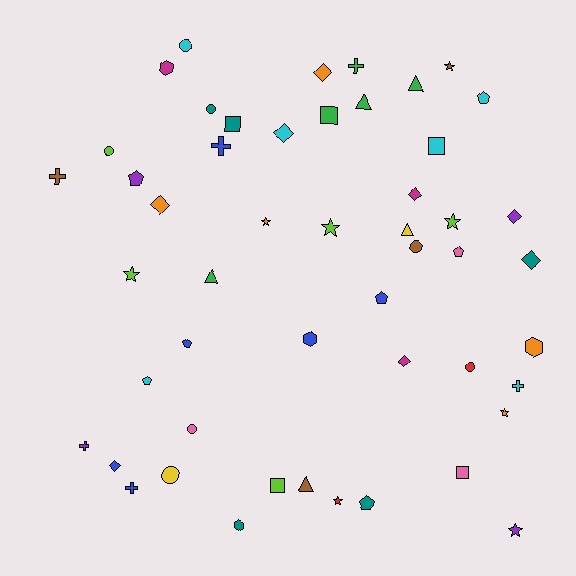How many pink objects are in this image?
There are 3 pink objects.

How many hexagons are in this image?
There are 4 hexagons.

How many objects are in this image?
There are 50 objects.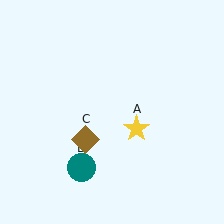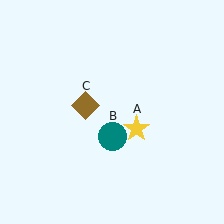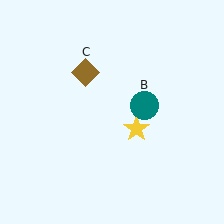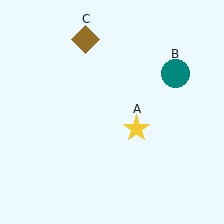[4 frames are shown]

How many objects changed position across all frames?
2 objects changed position: teal circle (object B), brown diamond (object C).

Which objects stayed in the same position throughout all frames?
Yellow star (object A) remained stationary.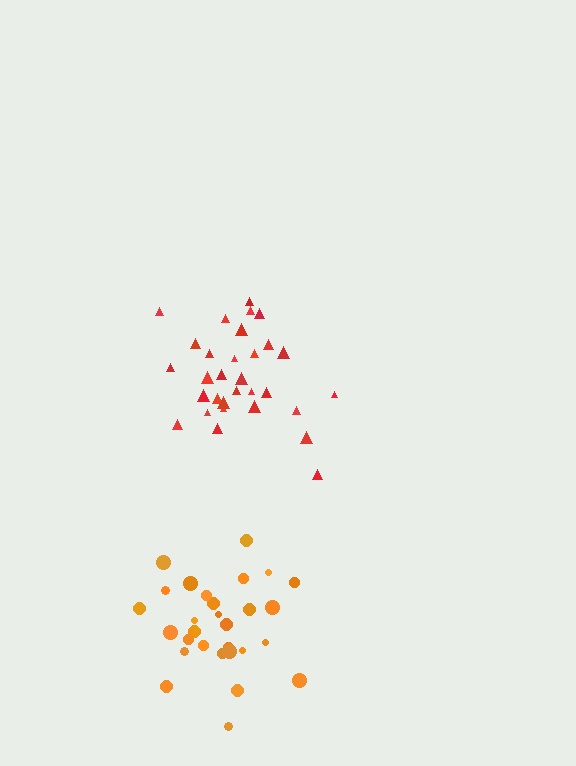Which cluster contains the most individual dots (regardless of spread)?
Red (32).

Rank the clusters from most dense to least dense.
orange, red.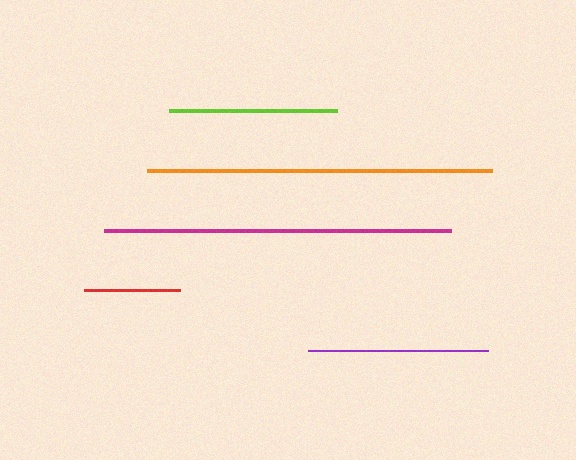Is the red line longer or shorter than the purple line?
The purple line is longer than the red line.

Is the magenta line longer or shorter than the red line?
The magenta line is longer than the red line.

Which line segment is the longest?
The magenta line is the longest at approximately 346 pixels.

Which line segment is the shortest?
The red line is the shortest at approximately 96 pixels.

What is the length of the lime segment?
The lime segment is approximately 167 pixels long.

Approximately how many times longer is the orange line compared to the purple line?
The orange line is approximately 1.9 times the length of the purple line.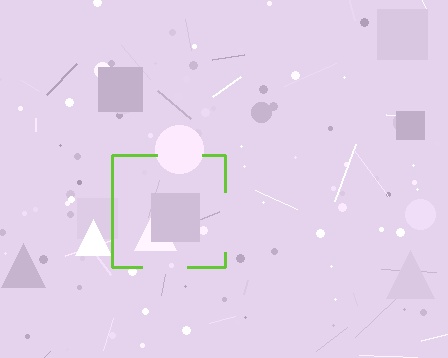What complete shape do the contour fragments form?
The contour fragments form a square.